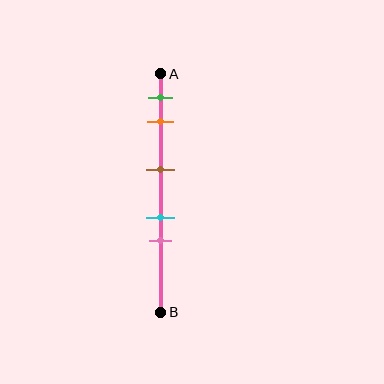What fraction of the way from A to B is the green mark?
The green mark is approximately 10% (0.1) of the way from A to B.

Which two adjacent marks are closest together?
The cyan and pink marks are the closest adjacent pair.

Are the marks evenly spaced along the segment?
No, the marks are not evenly spaced.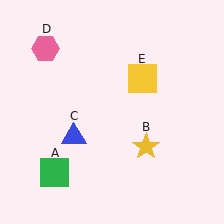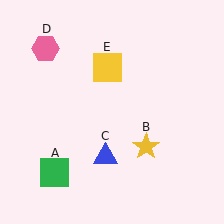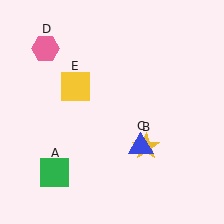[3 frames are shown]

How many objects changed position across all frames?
2 objects changed position: blue triangle (object C), yellow square (object E).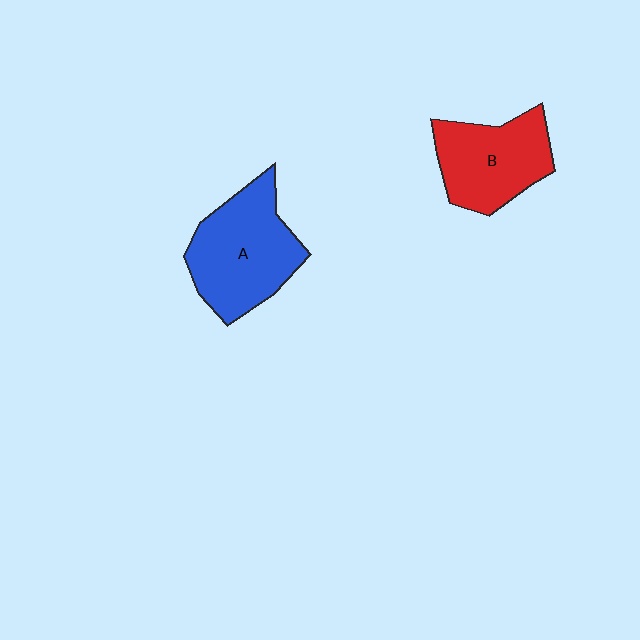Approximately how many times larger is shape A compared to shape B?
Approximately 1.2 times.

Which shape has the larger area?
Shape A (blue).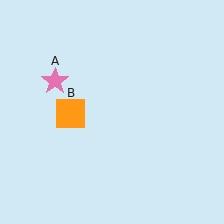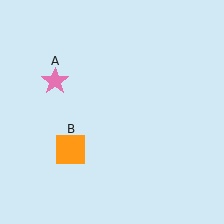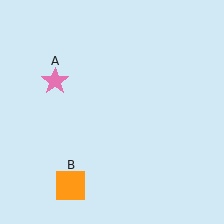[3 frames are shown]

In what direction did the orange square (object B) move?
The orange square (object B) moved down.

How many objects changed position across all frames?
1 object changed position: orange square (object B).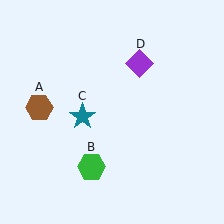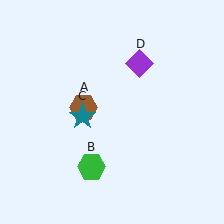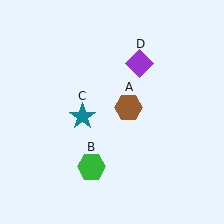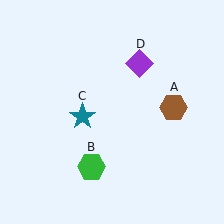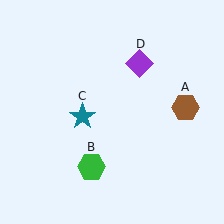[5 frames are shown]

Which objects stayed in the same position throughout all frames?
Green hexagon (object B) and teal star (object C) and purple diamond (object D) remained stationary.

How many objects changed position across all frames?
1 object changed position: brown hexagon (object A).